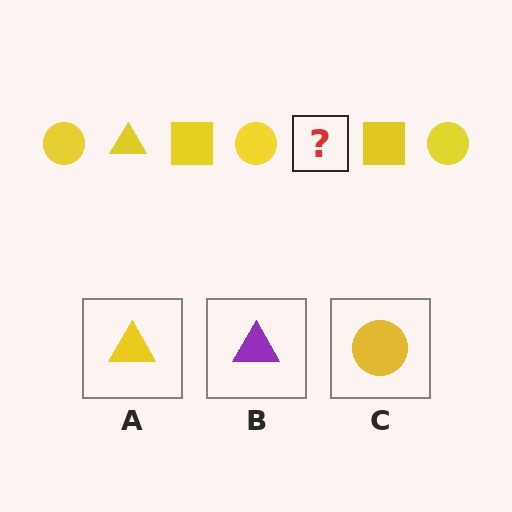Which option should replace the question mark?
Option A.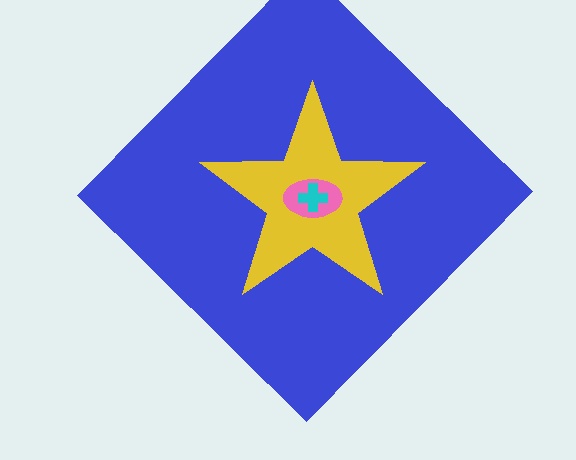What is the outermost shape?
The blue diamond.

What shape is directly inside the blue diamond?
The yellow star.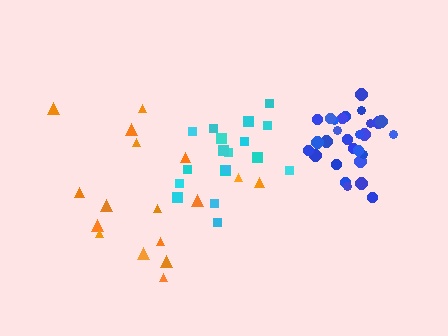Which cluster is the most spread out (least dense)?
Orange.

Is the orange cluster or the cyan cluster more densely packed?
Cyan.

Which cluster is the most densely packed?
Blue.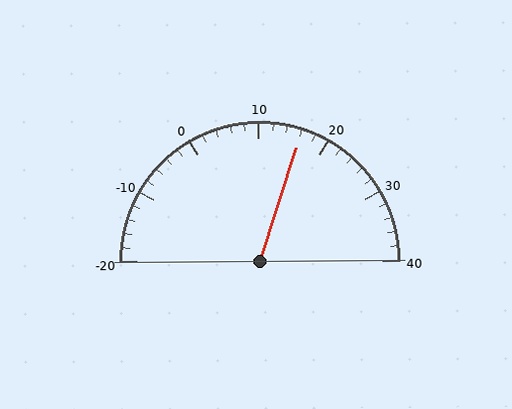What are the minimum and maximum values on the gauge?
The gauge ranges from -20 to 40.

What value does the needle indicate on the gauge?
The needle indicates approximately 16.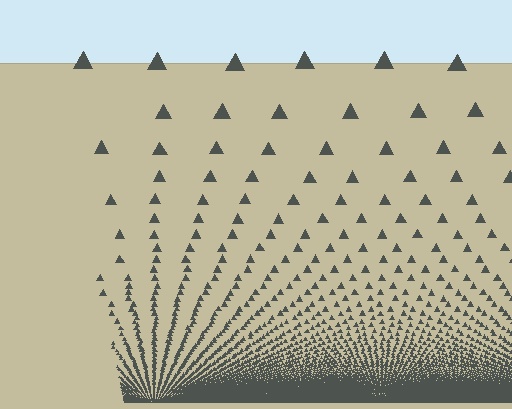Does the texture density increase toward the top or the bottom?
Density increases toward the bottom.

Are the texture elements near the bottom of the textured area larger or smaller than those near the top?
Smaller. The gradient is inverted — elements near the bottom are smaller and denser.